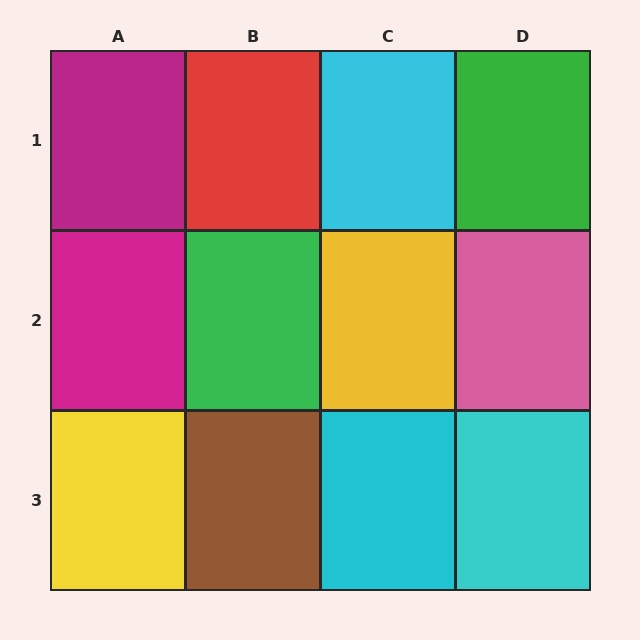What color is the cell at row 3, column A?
Yellow.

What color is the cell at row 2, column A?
Magenta.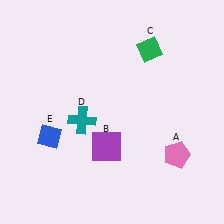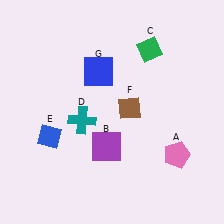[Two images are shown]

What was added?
A brown diamond (F), a blue square (G) were added in Image 2.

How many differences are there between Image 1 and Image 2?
There are 2 differences between the two images.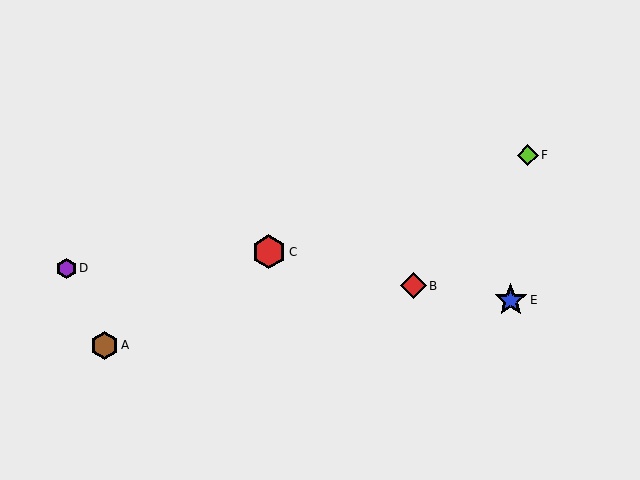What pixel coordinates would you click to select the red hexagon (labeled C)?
Click at (269, 252) to select the red hexagon C.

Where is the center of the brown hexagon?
The center of the brown hexagon is at (104, 345).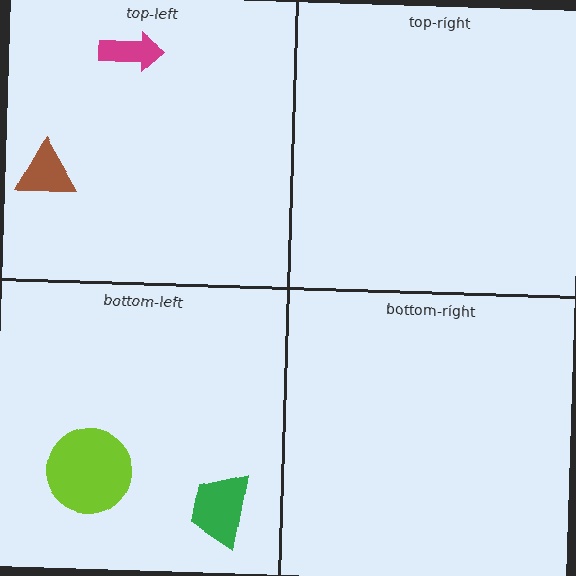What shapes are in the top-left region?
The magenta arrow, the brown triangle.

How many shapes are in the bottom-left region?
2.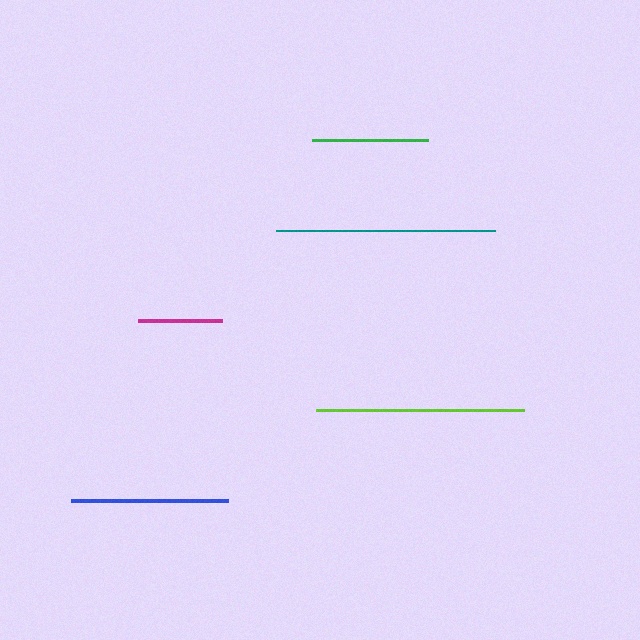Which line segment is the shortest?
The magenta line is the shortest at approximately 84 pixels.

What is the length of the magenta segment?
The magenta segment is approximately 84 pixels long.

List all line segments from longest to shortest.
From longest to shortest: teal, lime, blue, green, magenta.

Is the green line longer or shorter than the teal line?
The teal line is longer than the green line.